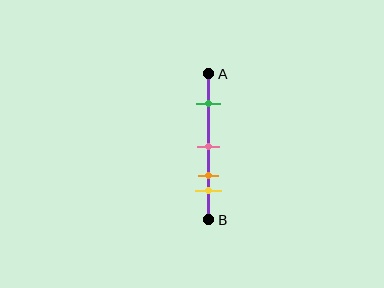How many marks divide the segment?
There are 4 marks dividing the segment.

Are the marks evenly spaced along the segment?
No, the marks are not evenly spaced.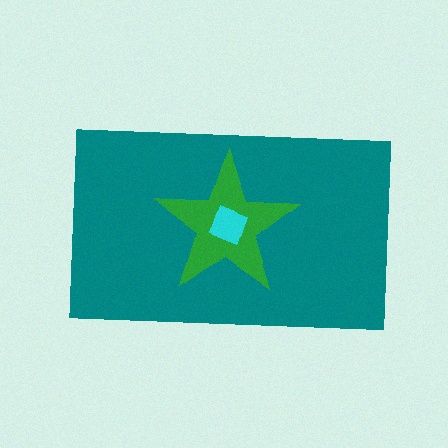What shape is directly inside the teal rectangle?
The green star.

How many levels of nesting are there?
3.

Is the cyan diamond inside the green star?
Yes.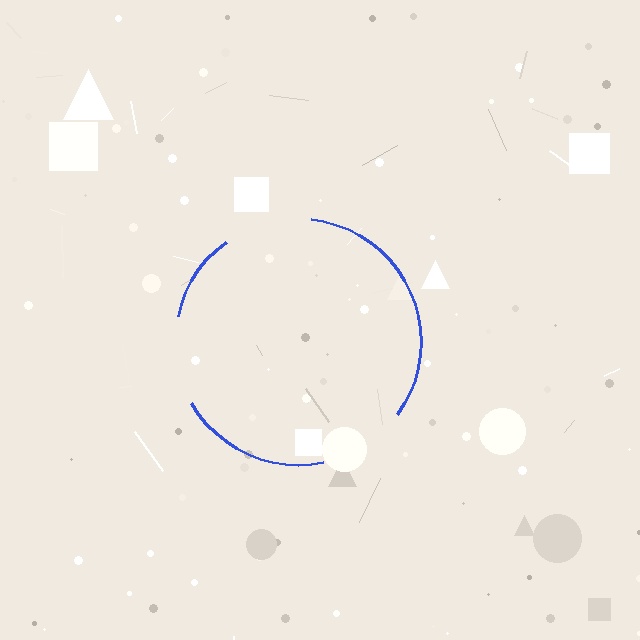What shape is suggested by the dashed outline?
The dashed outline suggests a circle.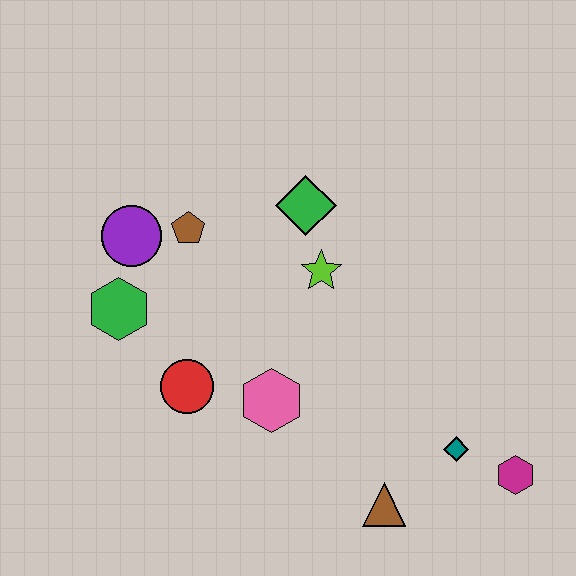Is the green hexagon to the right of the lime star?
No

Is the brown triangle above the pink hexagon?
No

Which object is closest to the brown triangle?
The teal diamond is closest to the brown triangle.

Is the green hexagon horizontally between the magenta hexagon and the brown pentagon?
No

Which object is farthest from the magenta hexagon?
The purple circle is farthest from the magenta hexagon.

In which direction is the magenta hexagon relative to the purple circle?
The magenta hexagon is to the right of the purple circle.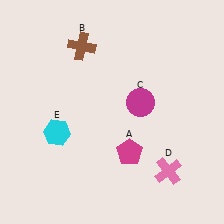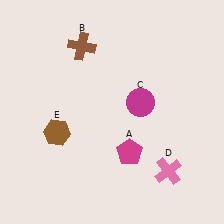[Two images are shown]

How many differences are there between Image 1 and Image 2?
There is 1 difference between the two images.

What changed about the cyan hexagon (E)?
In Image 1, E is cyan. In Image 2, it changed to brown.